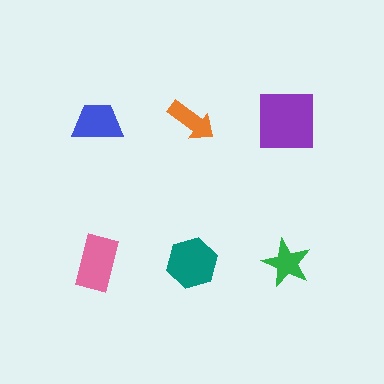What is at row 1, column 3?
A purple square.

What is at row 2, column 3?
A green star.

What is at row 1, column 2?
An orange arrow.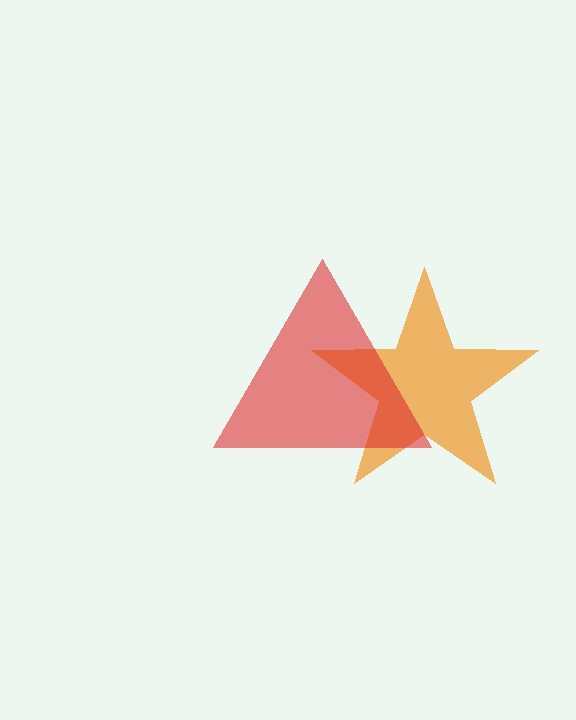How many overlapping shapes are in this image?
There are 2 overlapping shapes in the image.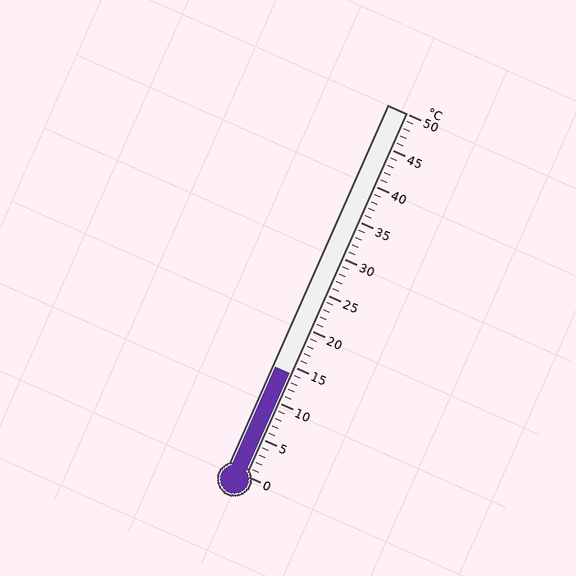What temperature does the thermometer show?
The thermometer shows approximately 14°C.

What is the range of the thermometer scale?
The thermometer scale ranges from 0°C to 50°C.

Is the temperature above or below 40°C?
The temperature is below 40°C.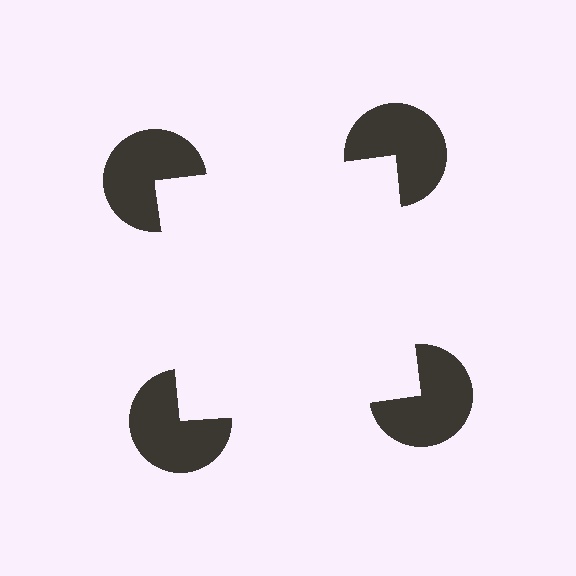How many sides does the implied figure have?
4 sides.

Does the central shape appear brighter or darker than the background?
It typically appears slightly brighter than the background, even though no actual brightness change is drawn.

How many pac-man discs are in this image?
There are 4 — one at each vertex of the illusory square.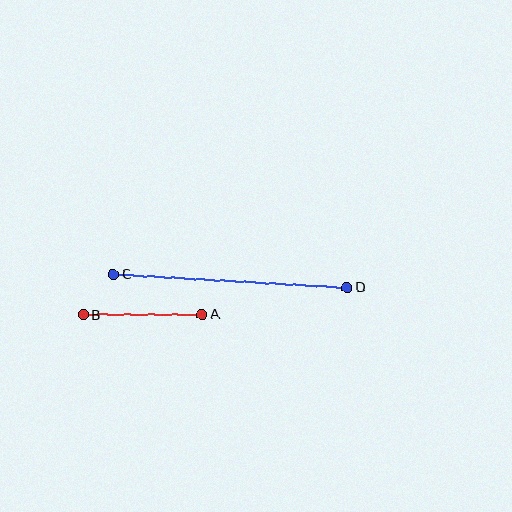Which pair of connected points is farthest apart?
Points C and D are farthest apart.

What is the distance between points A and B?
The distance is approximately 119 pixels.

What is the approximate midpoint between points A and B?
The midpoint is at approximately (143, 315) pixels.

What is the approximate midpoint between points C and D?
The midpoint is at approximately (230, 281) pixels.